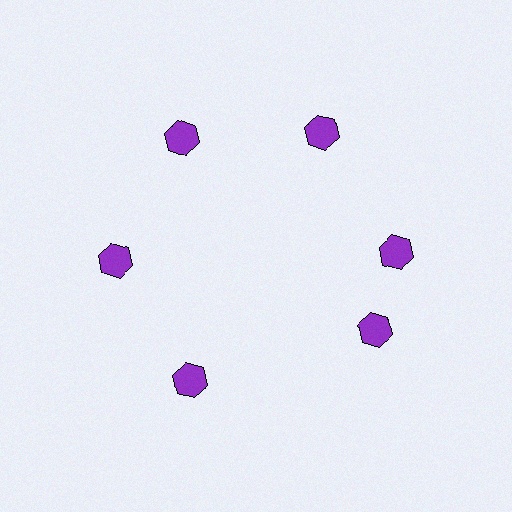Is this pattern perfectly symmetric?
No. The 6 purple hexagons are arranged in a ring, but one element near the 5 o'clock position is rotated out of alignment along the ring, breaking the 6-fold rotational symmetry.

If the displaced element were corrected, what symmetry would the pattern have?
It would have 6-fold rotational symmetry — the pattern would map onto itself every 60 degrees.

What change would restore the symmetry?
The symmetry would be restored by rotating it back into even spacing with its neighbors so that all 6 hexagons sit at equal angles and equal distance from the center.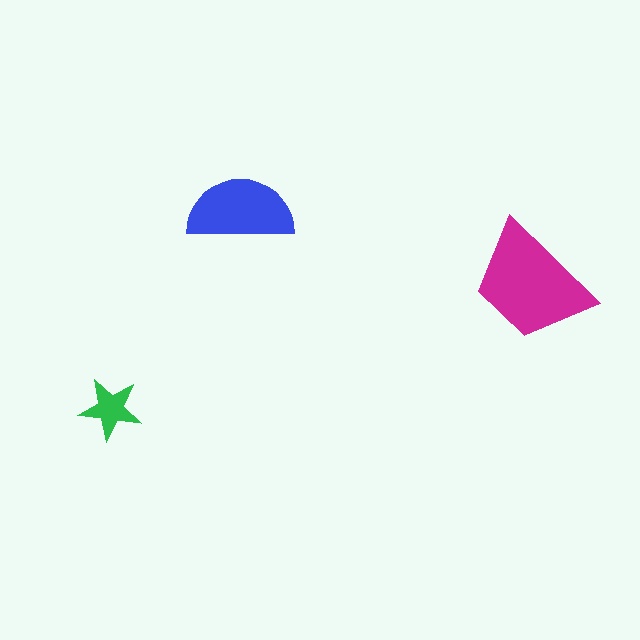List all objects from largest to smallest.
The magenta trapezoid, the blue semicircle, the green star.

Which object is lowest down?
The green star is bottommost.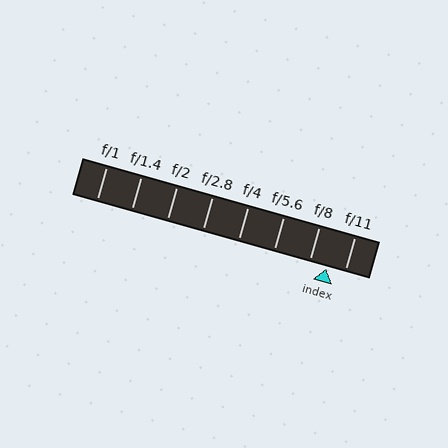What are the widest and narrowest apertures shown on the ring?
The widest aperture shown is f/1 and the narrowest is f/11.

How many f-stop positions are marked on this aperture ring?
There are 8 f-stop positions marked.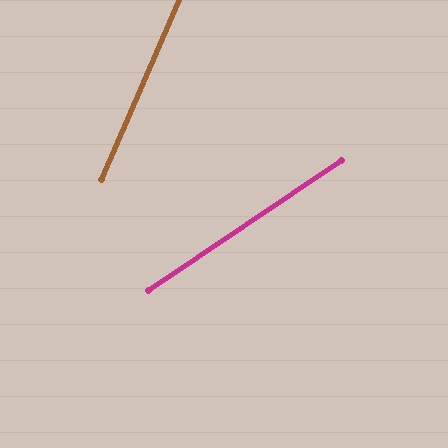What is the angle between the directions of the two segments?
Approximately 33 degrees.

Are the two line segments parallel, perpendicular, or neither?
Neither parallel nor perpendicular — they differ by about 33°.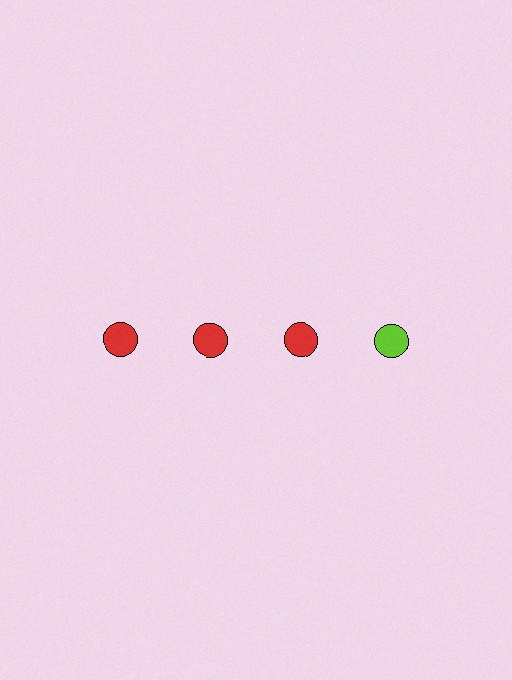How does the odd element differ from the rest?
It has a different color: lime instead of red.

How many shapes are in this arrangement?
There are 4 shapes arranged in a grid pattern.